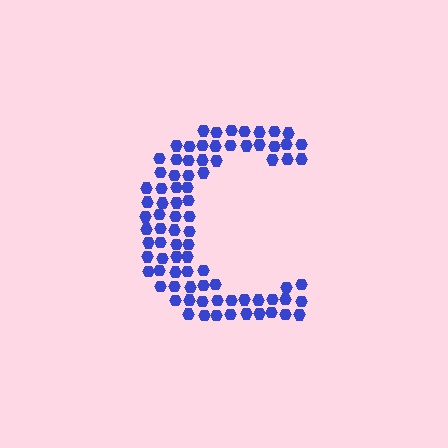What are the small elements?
The small elements are hexagons.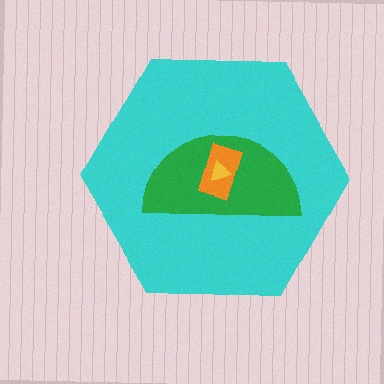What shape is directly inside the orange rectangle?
The yellow triangle.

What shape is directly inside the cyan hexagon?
The green semicircle.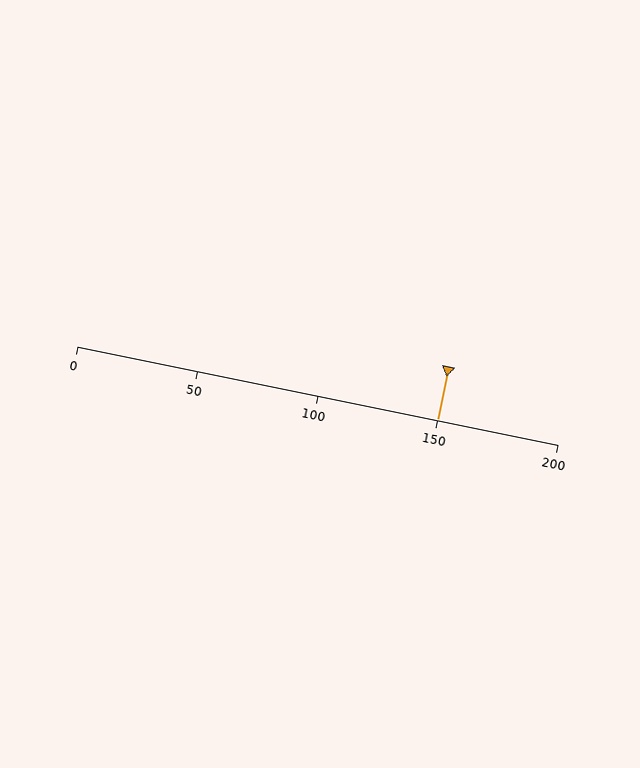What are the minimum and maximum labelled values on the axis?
The axis runs from 0 to 200.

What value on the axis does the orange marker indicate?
The marker indicates approximately 150.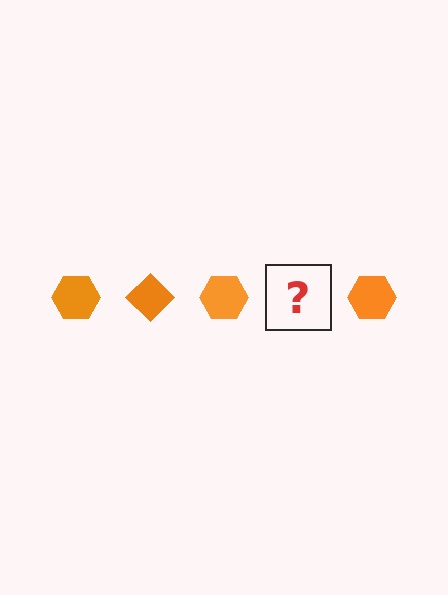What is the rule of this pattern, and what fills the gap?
The rule is that the pattern cycles through hexagon, diamond shapes in orange. The gap should be filled with an orange diamond.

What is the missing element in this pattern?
The missing element is an orange diamond.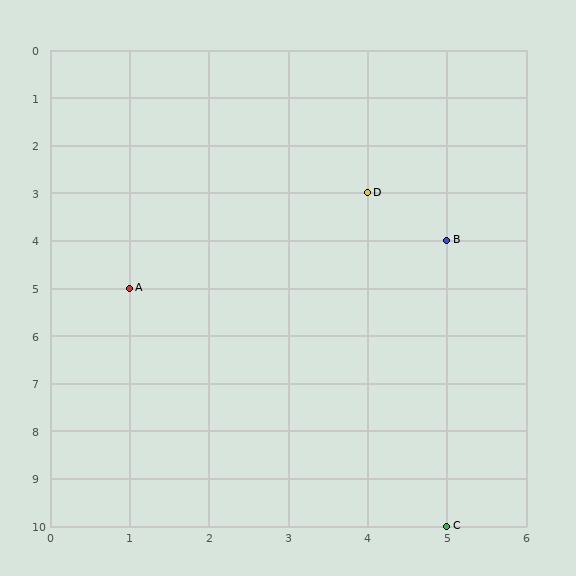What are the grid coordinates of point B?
Point B is at grid coordinates (5, 4).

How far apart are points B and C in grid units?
Points B and C are 6 rows apart.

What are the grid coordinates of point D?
Point D is at grid coordinates (4, 3).